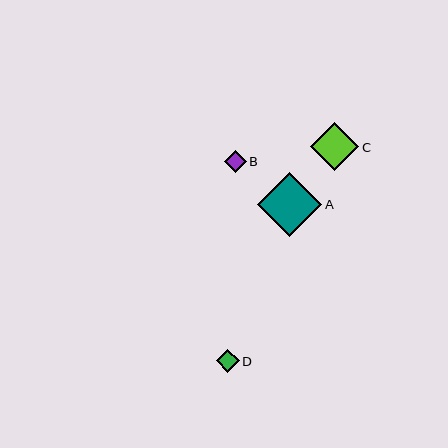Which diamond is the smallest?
Diamond B is the smallest with a size of approximately 22 pixels.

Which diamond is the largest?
Diamond A is the largest with a size of approximately 64 pixels.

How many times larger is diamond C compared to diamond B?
Diamond C is approximately 2.2 times the size of diamond B.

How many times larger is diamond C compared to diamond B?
Diamond C is approximately 2.2 times the size of diamond B.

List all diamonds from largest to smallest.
From largest to smallest: A, C, D, B.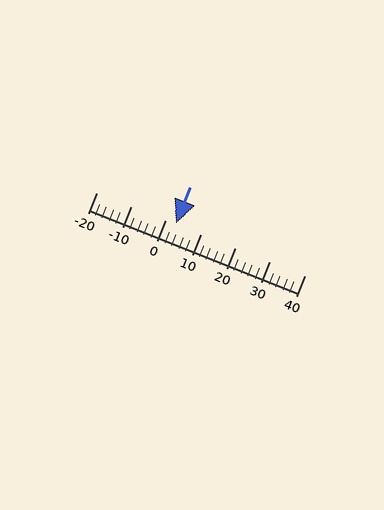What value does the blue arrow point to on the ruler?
The blue arrow points to approximately 3.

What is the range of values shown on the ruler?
The ruler shows values from -20 to 40.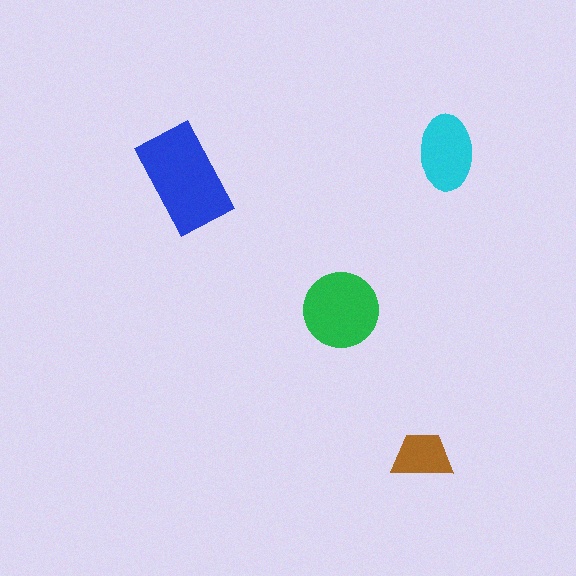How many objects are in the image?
There are 4 objects in the image.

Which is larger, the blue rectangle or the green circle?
The blue rectangle.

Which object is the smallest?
The brown trapezoid.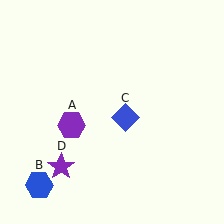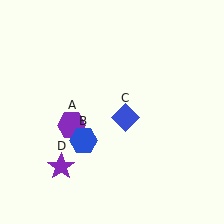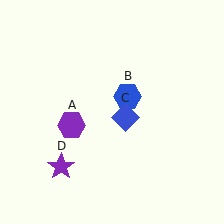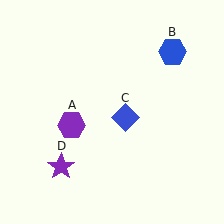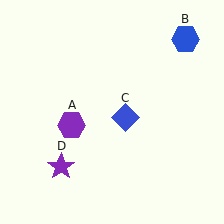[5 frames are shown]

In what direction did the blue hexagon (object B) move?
The blue hexagon (object B) moved up and to the right.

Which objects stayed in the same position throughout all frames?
Purple hexagon (object A) and blue diamond (object C) and purple star (object D) remained stationary.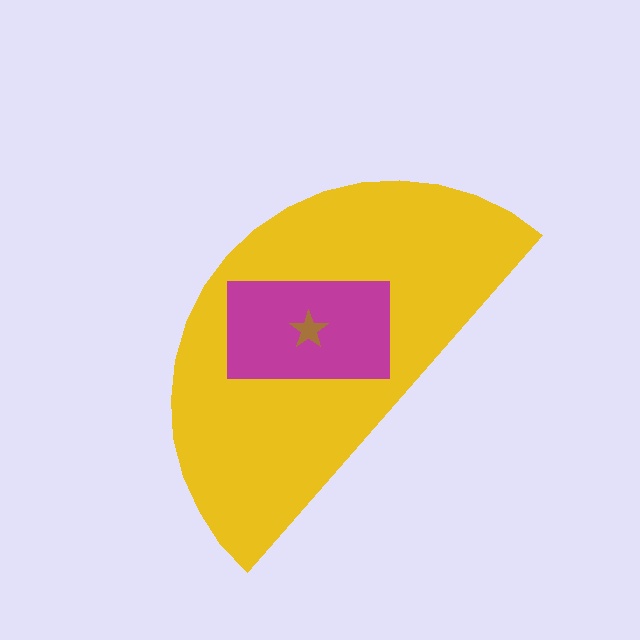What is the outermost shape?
The yellow semicircle.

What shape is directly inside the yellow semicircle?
The magenta rectangle.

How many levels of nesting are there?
3.